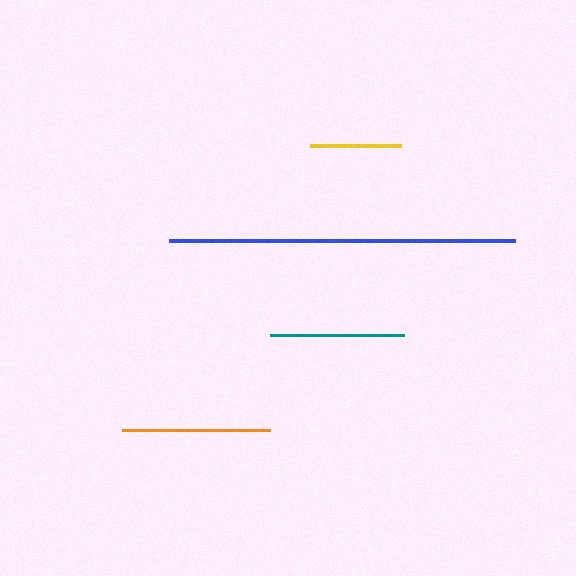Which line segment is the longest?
The blue line is the longest at approximately 346 pixels.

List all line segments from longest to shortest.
From longest to shortest: blue, orange, teal, yellow.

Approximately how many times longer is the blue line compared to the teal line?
The blue line is approximately 2.6 times the length of the teal line.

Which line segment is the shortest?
The yellow line is the shortest at approximately 91 pixels.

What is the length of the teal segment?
The teal segment is approximately 134 pixels long.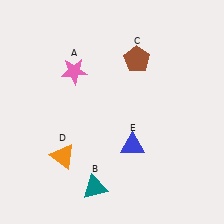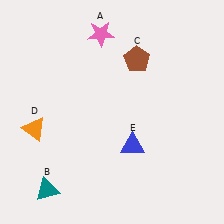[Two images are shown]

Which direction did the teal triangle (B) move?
The teal triangle (B) moved left.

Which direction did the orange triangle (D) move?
The orange triangle (D) moved left.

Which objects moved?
The objects that moved are: the pink star (A), the teal triangle (B), the orange triangle (D).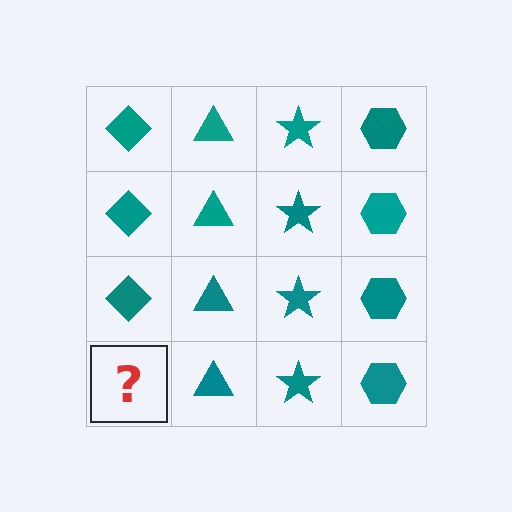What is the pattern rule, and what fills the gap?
The rule is that each column has a consistent shape. The gap should be filled with a teal diamond.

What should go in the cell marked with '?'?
The missing cell should contain a teal diamond.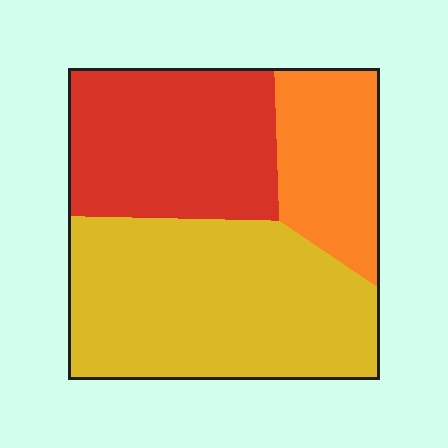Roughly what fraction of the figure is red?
Red covers about 30% of the figure.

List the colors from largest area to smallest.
From largest to smallest: yellow, red, orange.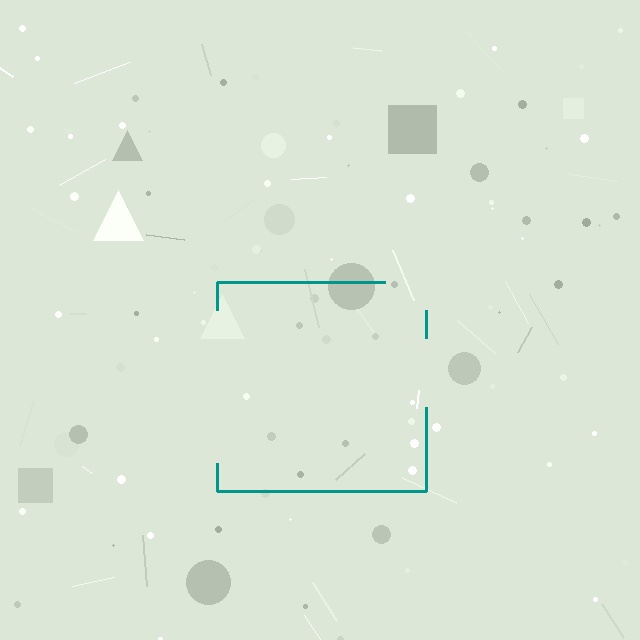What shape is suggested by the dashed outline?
The dashed outline suggests a square.